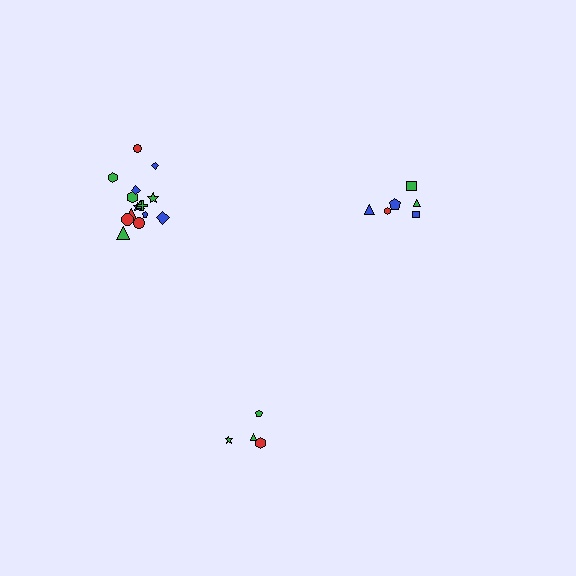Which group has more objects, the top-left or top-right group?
The top-left group.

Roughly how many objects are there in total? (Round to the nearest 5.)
Roughly 25 objects in total.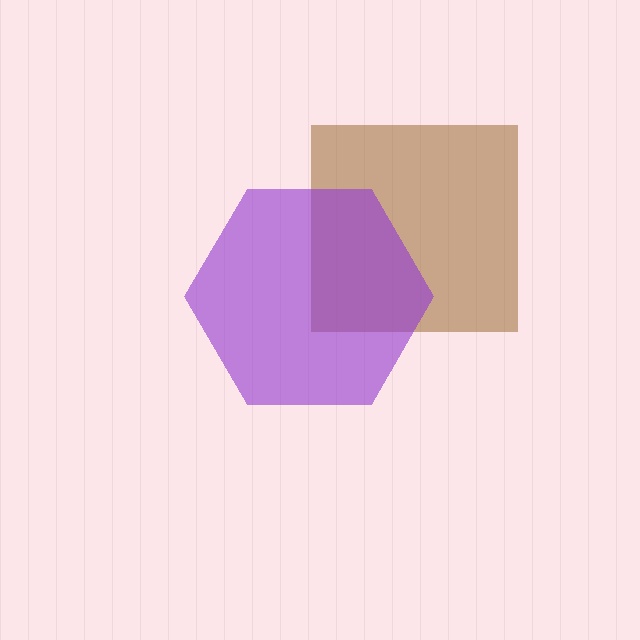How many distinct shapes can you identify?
There are 2 distinct shapes: a brown square, a purple hexagon.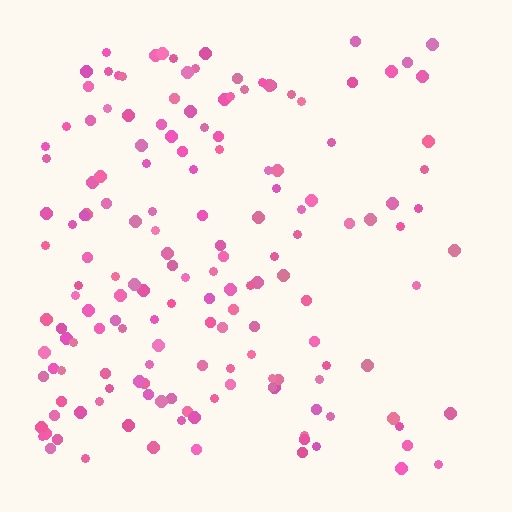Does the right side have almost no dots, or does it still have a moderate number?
Still a moderate number, just noticeably fewer than the left.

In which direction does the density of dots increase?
From right to left, with the left side densest.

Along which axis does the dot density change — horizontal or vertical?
Horizontal.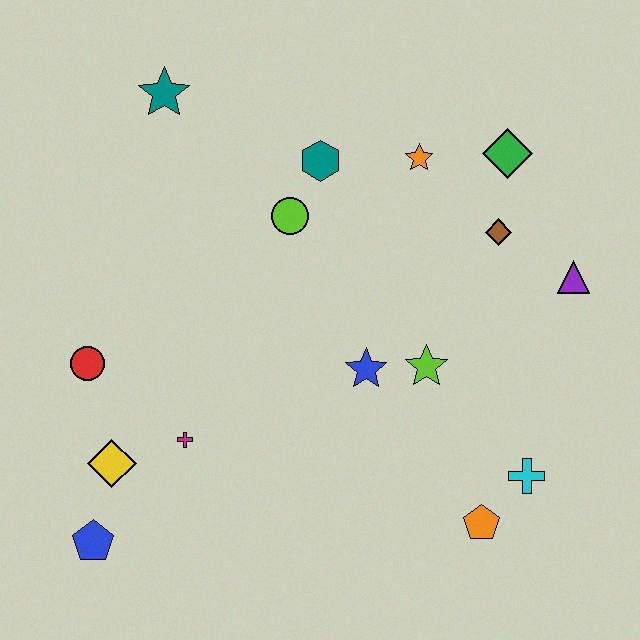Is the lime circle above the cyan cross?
Yes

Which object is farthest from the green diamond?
The blue pentagon is farthest from the green diamond.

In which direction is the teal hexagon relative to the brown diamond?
The teal hexagon is to the left of the brown diamond.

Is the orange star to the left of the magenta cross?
No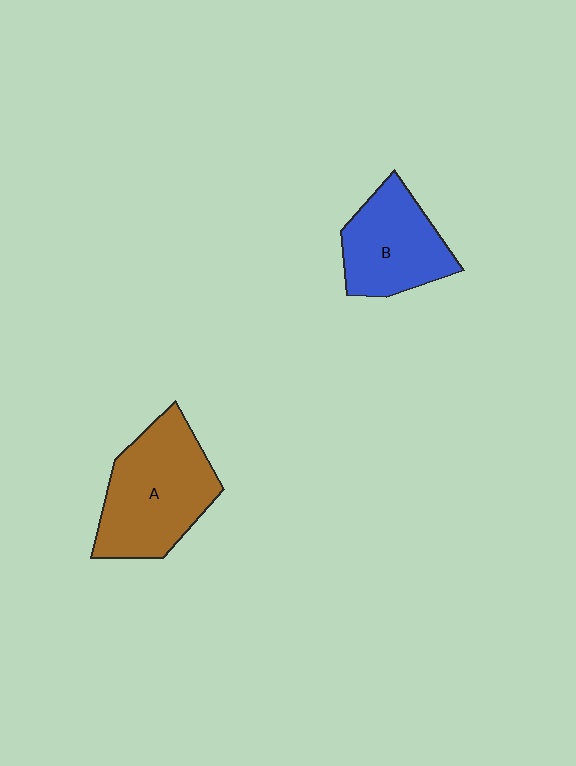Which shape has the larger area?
Shape A (brown).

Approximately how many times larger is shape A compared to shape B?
Approximately 1.3 times.